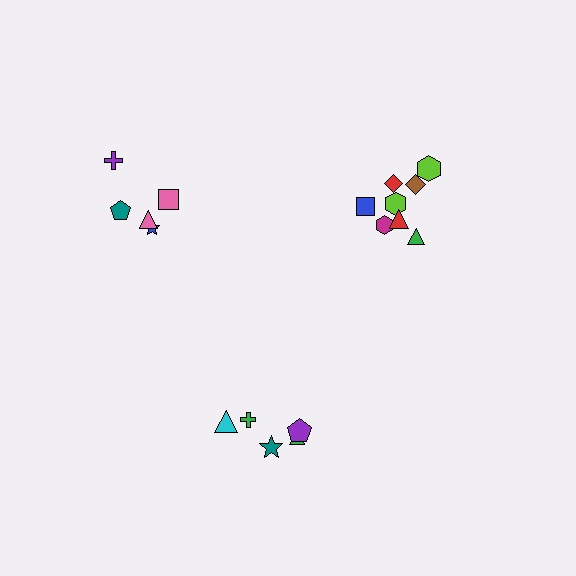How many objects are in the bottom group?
There are 5 objects.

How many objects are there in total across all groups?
There are 18 objects.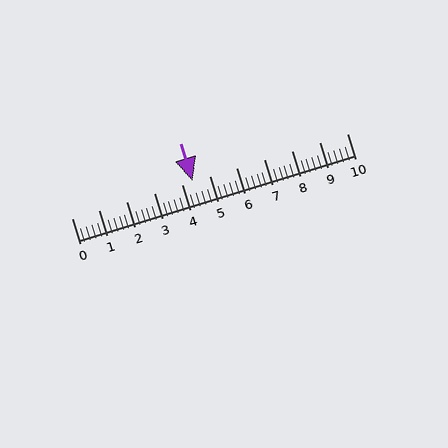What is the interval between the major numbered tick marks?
The major tick marks are spaced 1 units apart.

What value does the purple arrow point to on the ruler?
The purple arrow points to approximately 4.4.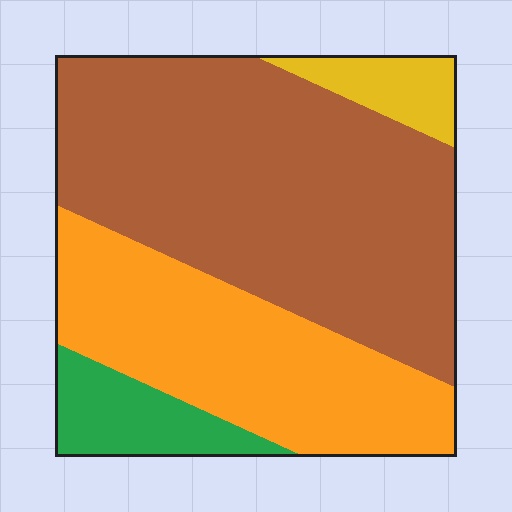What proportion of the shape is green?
Green takes up about one tenth (1/10) of the shape.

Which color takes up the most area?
Brown, at roughly 55%.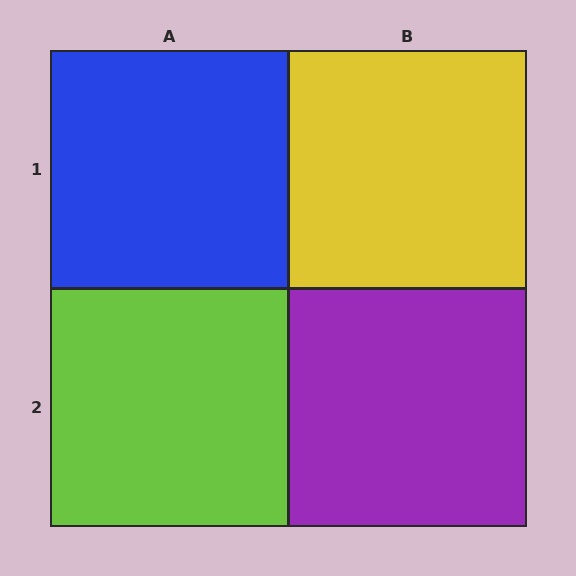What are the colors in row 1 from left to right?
Blue, yellow.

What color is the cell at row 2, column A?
Lime.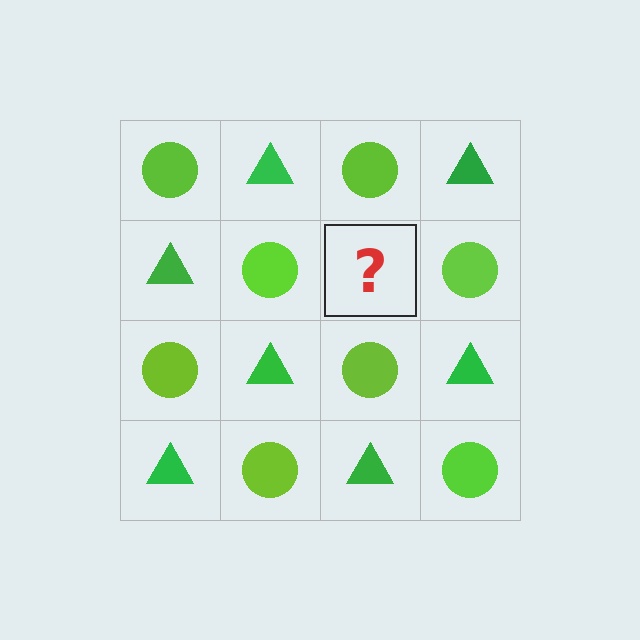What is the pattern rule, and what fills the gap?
The rule is that it alternates lime circle and green triangle in a checkerboard pattern. The gap should be filled with a green triangle.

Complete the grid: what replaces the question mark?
The question mark should be replaced with a green triangle.